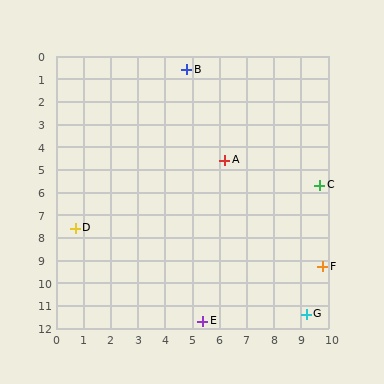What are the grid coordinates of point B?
Point B is at approximately (4.8, 0.6).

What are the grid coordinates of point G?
Point G is at approximately (9.2, 11.4).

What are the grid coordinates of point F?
Point F is at approximately (9.8, 9.3).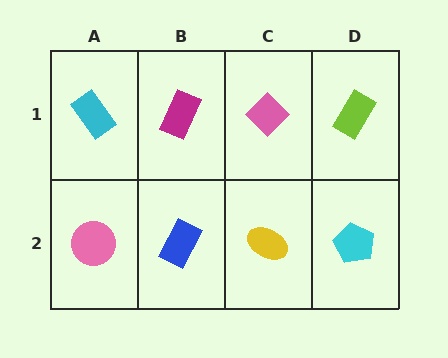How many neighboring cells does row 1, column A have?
2.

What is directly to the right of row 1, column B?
A pink diamond.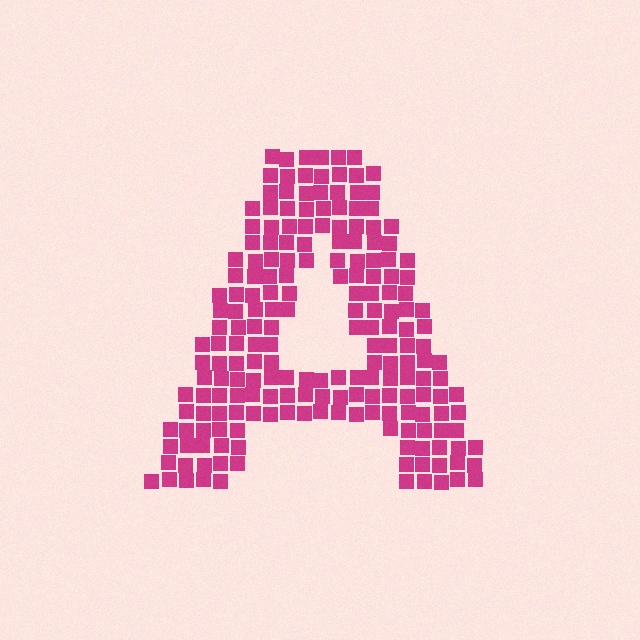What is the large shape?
The large shape is the letter A.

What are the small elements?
The small elements are squares.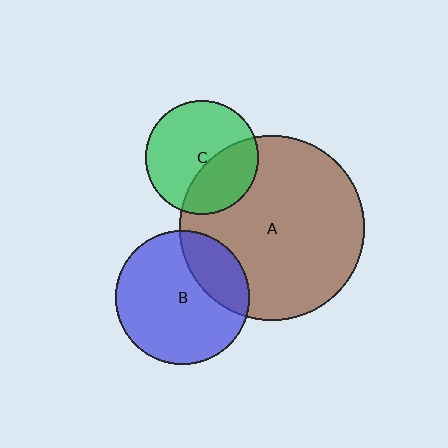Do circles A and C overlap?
Yes.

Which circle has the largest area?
Circle A (brown).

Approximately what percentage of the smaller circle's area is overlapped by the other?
Approximately 35%.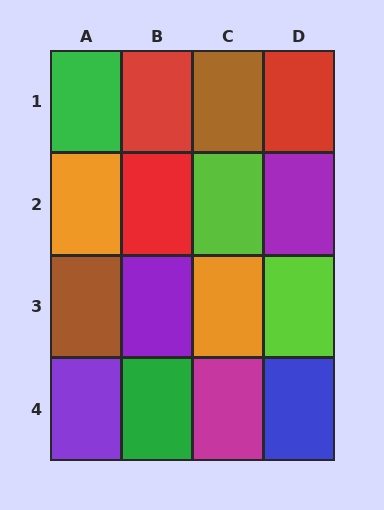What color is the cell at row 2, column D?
Purple.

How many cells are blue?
1 cell is blue.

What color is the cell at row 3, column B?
Purple.